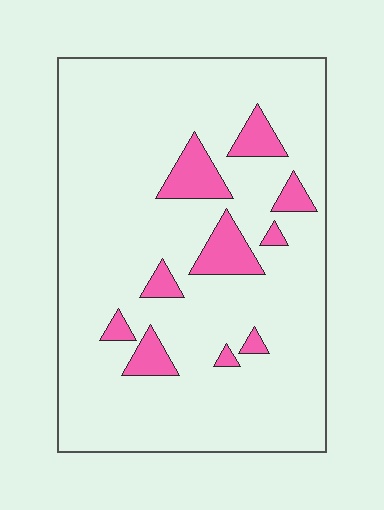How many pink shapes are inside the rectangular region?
10.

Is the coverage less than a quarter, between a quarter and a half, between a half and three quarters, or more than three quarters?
Less than a quarter.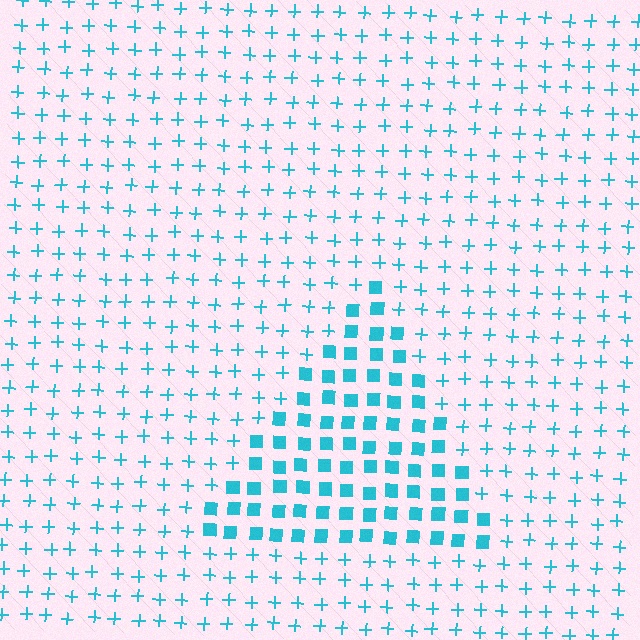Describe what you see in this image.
The image is filled with small cyan elements arranged in a uniform grid. A triangle-shaped region contains squares, while the surrounding area contains plus signs. The boundary is defined purely by the change in element shape.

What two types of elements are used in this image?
The image uses squares inside the triangle region and plus signs outside it.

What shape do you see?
I see a triangle.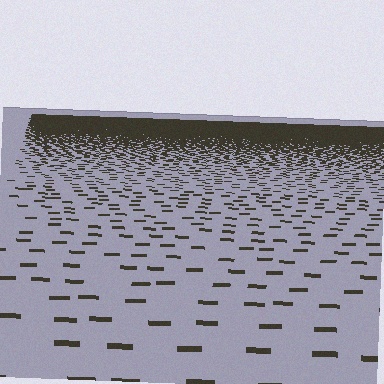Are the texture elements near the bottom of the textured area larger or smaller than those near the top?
Larger. Near the bottom, elements are closer to the viewer and appear at a bigger on-screen size.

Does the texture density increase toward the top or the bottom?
Density increases toward the top.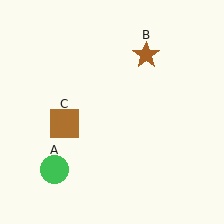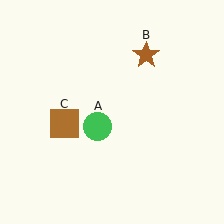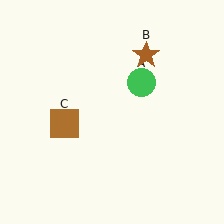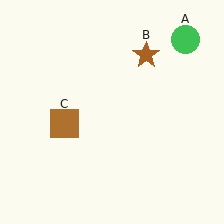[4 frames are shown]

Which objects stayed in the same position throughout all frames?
Brown star (object B) and brown square (object C) remained stationary.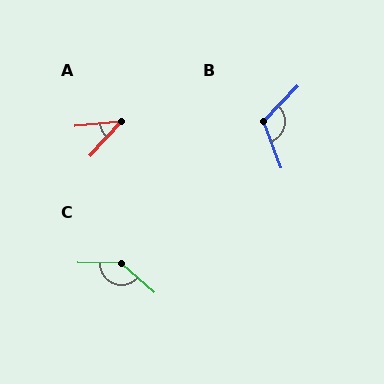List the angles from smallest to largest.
A (41°), B (116°), C (140°).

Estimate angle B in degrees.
Approximately 116 degrees.